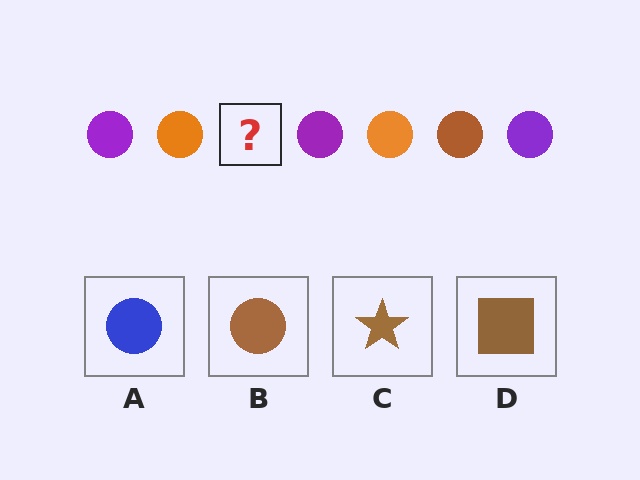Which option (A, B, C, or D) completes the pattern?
B.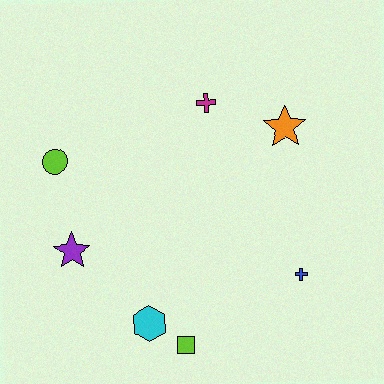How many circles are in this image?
There is 1 circle.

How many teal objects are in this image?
There are no teal objects.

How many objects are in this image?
There are 7 objects.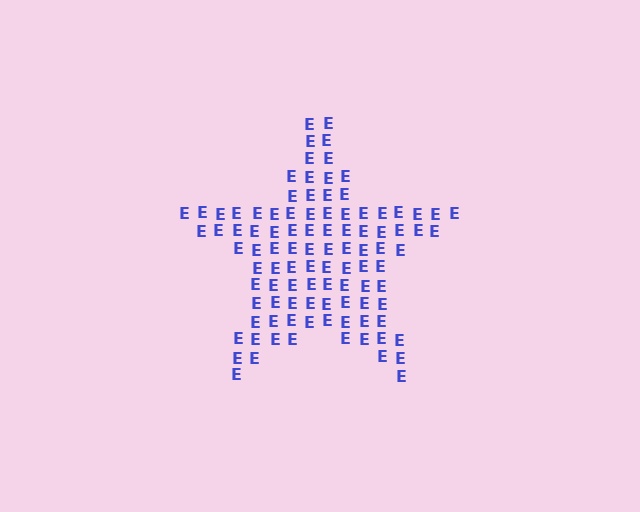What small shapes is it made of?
It is made of small letter E's.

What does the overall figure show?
The overall figure shows a star.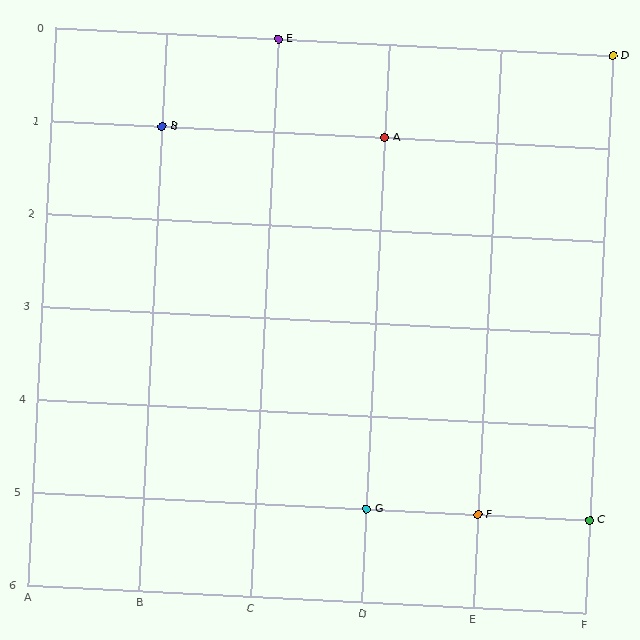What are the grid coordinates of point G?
Point G is at grid coordinates (D, 5).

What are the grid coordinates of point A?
Point A is at grid coordinates (D, 1).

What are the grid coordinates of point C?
Point C is at grid coordinates (F, 5).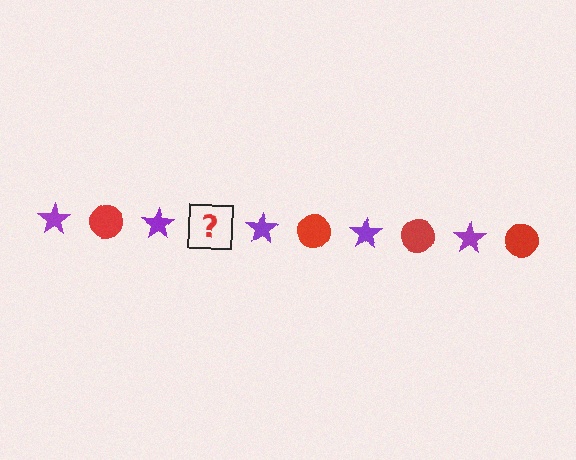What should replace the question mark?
The question mark should be replaced with a red circle.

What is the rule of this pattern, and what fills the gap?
The rule is that the pattern alternates between purple star and red circle. The gap should be filled with a red circle.